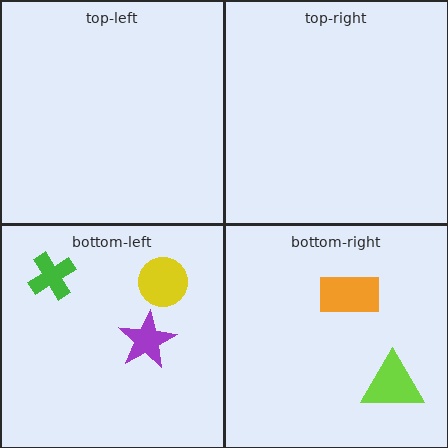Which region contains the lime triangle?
The bottom-right region.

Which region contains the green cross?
The bottom-left region.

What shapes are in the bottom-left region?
The green cross, the purple star, the yellow circle.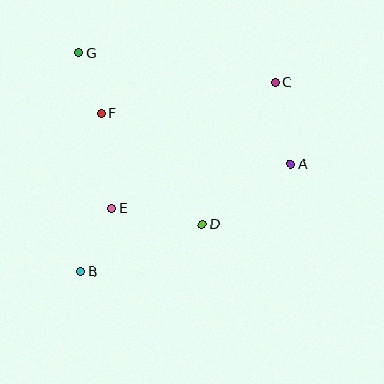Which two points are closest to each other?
Points F and G are closest to each other.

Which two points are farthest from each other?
Points B and C are farthest from each other.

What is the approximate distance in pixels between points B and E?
The distance between B and E is approximately 71 pixels.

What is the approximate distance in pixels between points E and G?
The distance between E and G is approximately 158 pixels.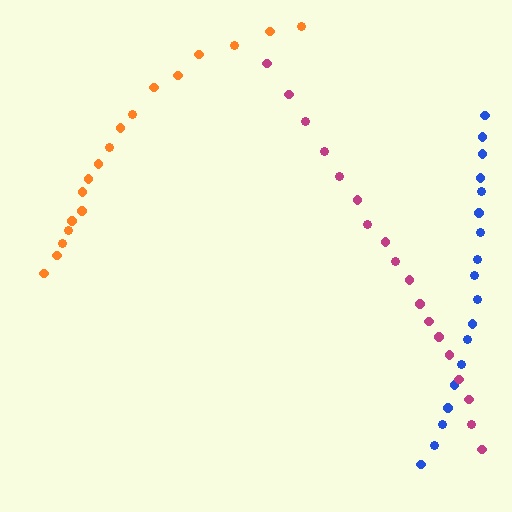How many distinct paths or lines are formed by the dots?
There are 3 distinct paths.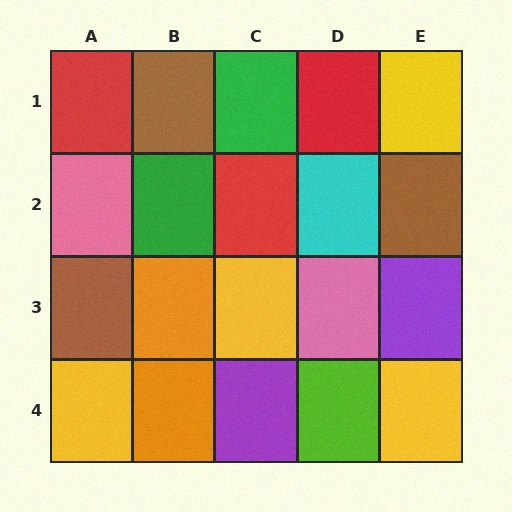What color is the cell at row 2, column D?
Cyan.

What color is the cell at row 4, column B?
Orange.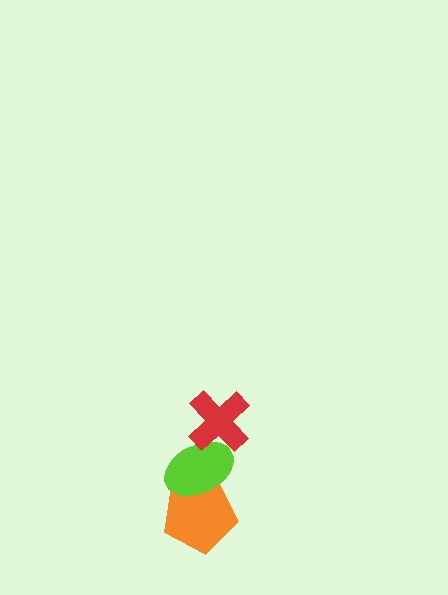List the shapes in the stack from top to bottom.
From top to bottom: the red cross, the lime ellipse, the orange pentagon.